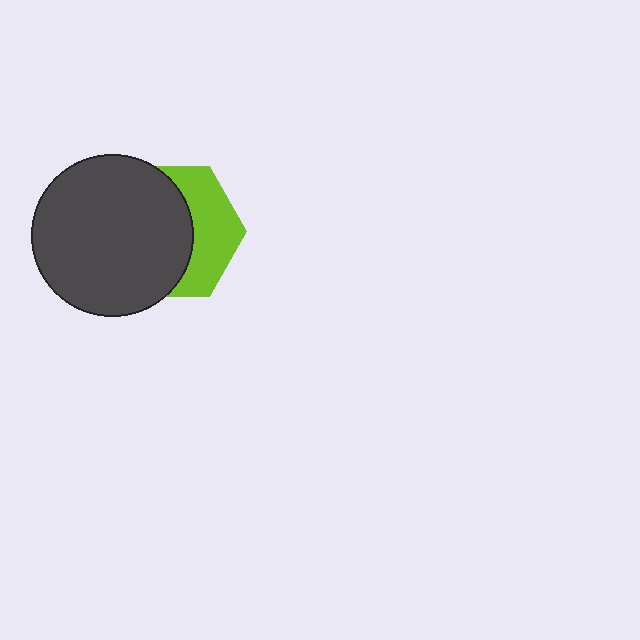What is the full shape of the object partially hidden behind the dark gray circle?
The partially hidden object is a lime hexagon.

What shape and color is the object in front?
The object in front is a dark gray circle.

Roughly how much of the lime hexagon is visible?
A small part of it is visible (roughly 39%).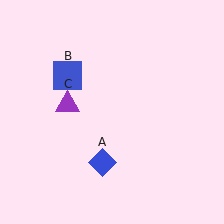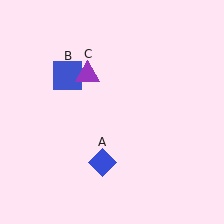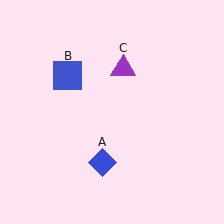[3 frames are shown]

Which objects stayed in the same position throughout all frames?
Blue diamond (object A) and blue square (object B) remained stationary.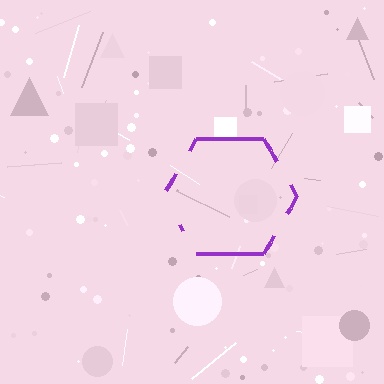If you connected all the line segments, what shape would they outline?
They would outline a hexagon.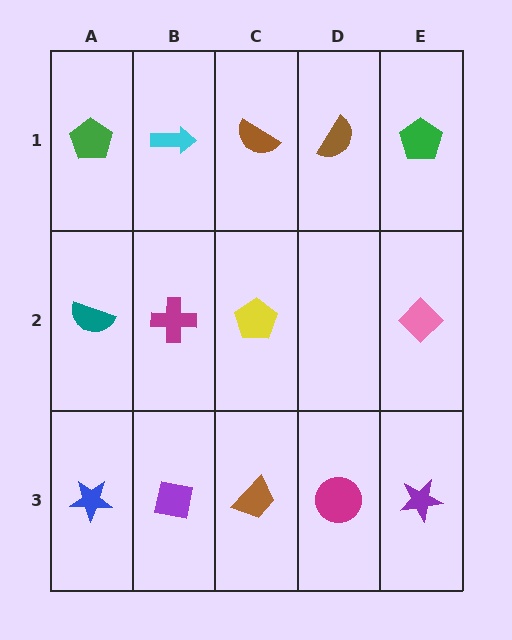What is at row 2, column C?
A yellow pentagon.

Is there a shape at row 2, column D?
No, that cell is empty.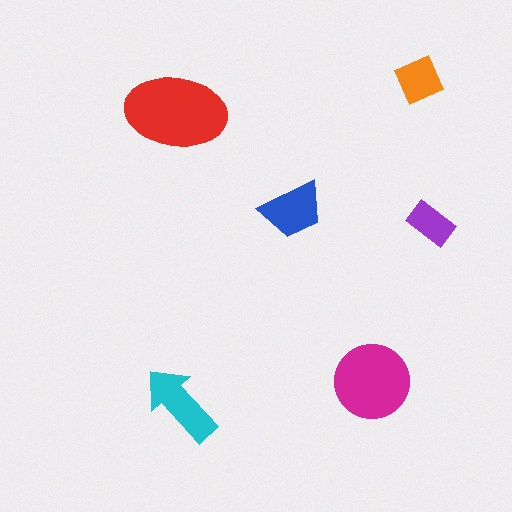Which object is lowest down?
The cyan arrow is bottommost.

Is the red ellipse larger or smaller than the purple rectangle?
Larger.